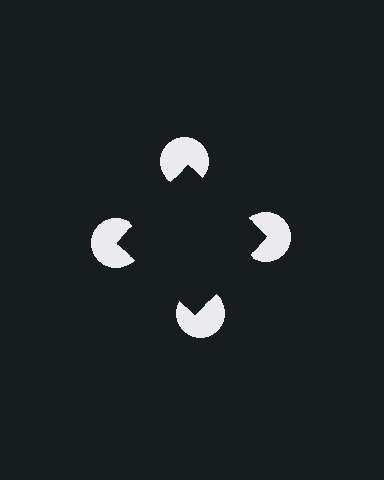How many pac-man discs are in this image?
There are 4 — one at each vertex of the illusory square.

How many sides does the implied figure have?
4 sides.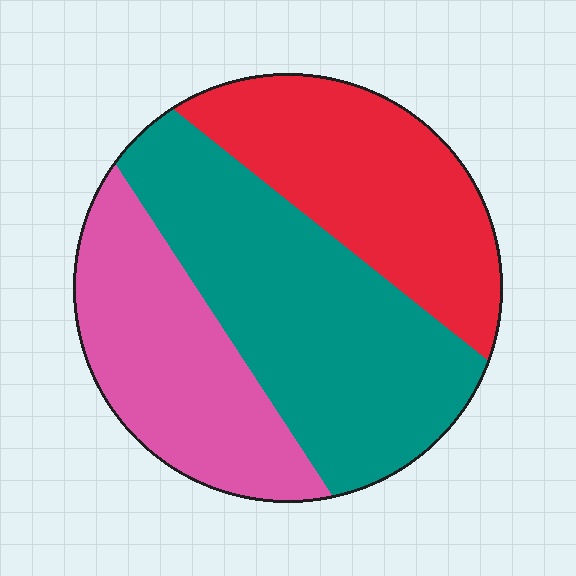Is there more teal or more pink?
Teal.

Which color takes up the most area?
Teal, at roughly 40%.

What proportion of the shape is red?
Red takes up between a quarter and a half of the shape.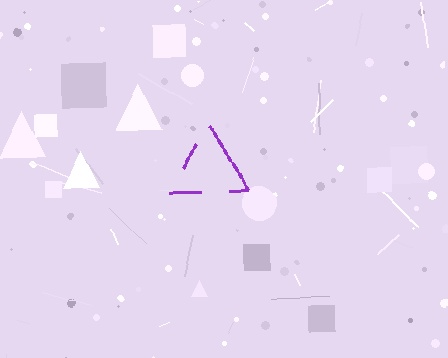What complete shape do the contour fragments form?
The contour fragments form a triangle.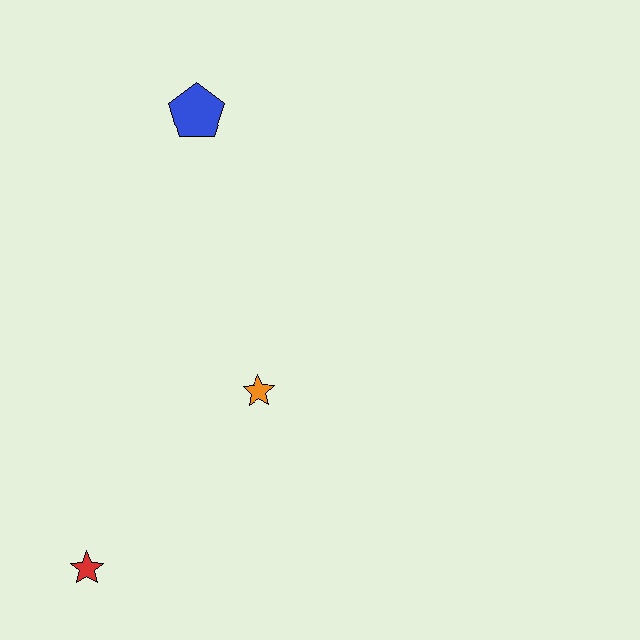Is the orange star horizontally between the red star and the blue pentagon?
No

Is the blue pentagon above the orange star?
Yes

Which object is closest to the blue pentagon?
The orange star is closest to the blue pentagon.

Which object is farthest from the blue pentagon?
The red star is farthest from the blue pentagon.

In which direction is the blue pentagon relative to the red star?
The blue pentagon is above the red star.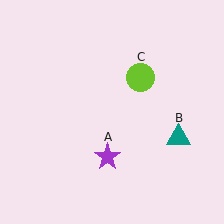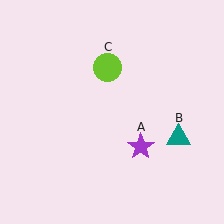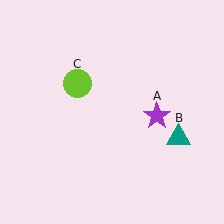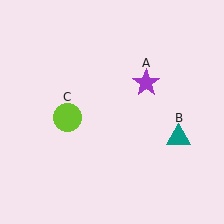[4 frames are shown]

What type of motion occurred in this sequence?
The purple star (object A), lime circle (object C) rotated counterclockwise around the center of the scene.